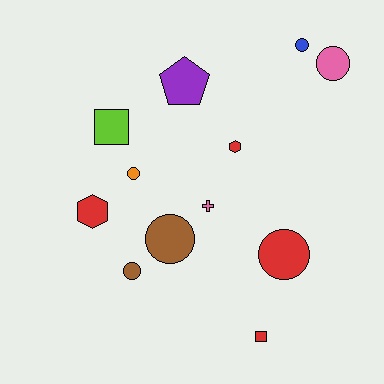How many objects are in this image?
There are 12 objects.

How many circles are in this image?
There are 6 circles.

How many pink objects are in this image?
There are 2 pink objects.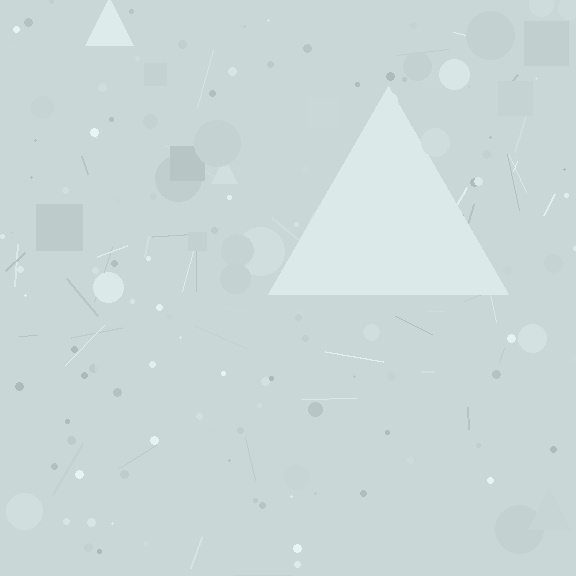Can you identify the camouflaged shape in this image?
The camouflaged shape is a triangle.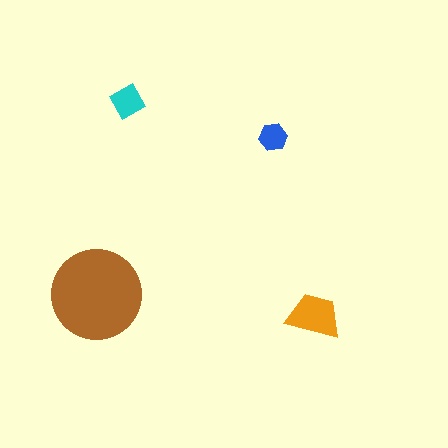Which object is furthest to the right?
The orange trapezoid is rightmost.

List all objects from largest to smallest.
The brown circle, the orange trapezoid, the cyan square, the blue hexagon.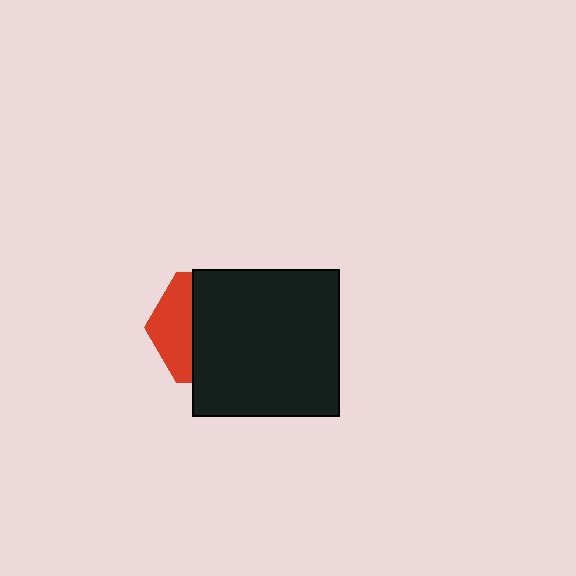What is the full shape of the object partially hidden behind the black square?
The partially hidden object is a red hexagon.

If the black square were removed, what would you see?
You would see the complete red hexagon.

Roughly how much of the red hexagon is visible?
A small part of it is visible (roughly 32%).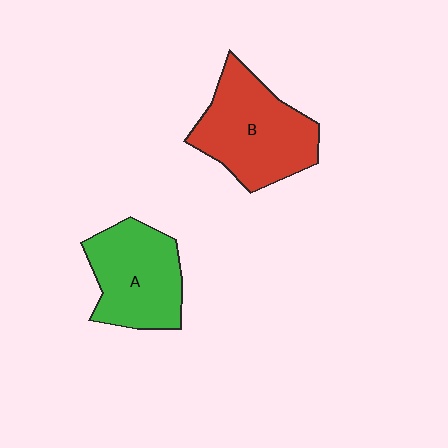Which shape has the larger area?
Shape B (red).